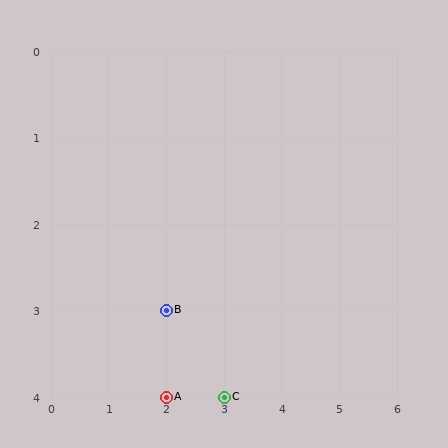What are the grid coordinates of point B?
Point B is at grid coordinates (2, 3).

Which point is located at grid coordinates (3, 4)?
Point C is at (3, 4).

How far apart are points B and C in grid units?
Points B and C are 1 column and 1 row apart (about 1.4 grid units diagonally).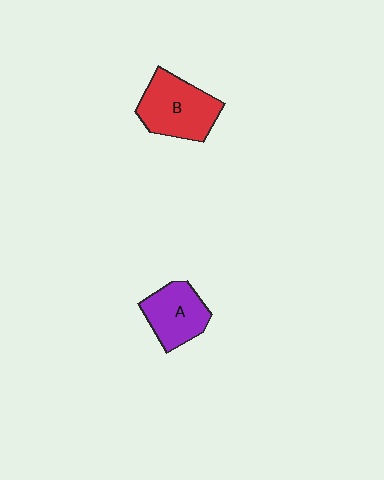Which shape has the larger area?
Shape B (red).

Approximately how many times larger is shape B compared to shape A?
Approximately 1.3 times.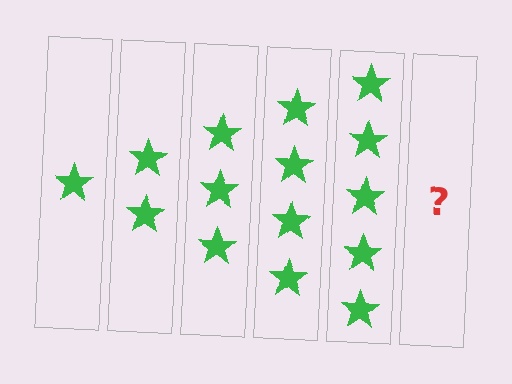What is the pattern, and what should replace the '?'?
The pattern is that each step adds one more star. The '?' should be 6 stars.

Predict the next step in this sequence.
The next step is 6 stars.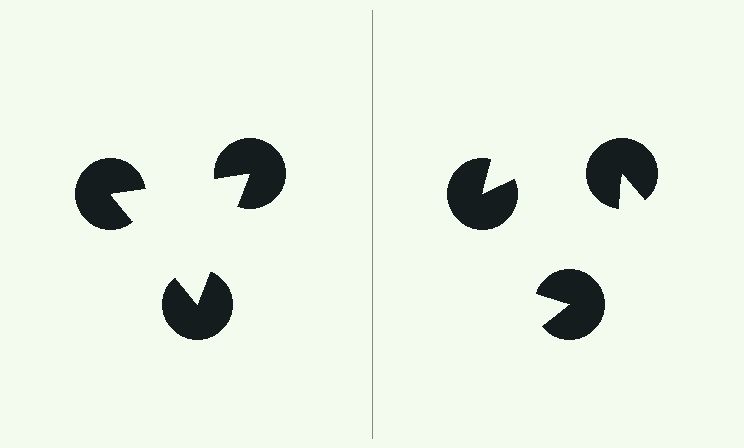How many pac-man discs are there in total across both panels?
6 — 3 on each side.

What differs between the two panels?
The pac-man discs are positioned identically on both sides; only the wedge orientations differ. On the left they align to a triangle; on the right they are misaligned.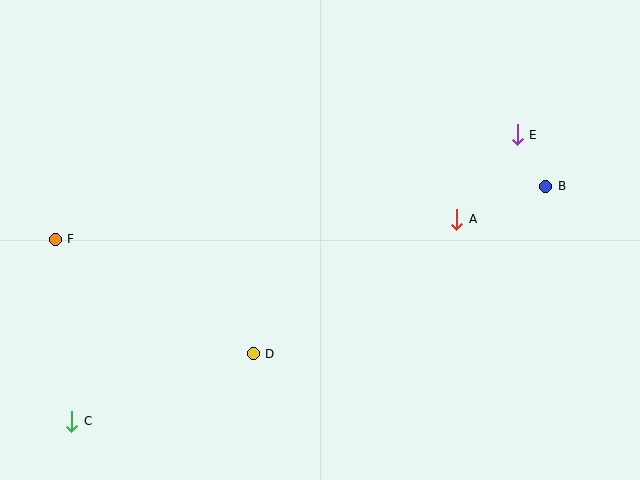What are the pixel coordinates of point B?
Point B is at (546, 186).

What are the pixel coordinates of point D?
Point D is at (253, 354).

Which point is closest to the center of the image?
Point D at (253, 354) is closest to the center.